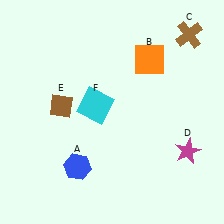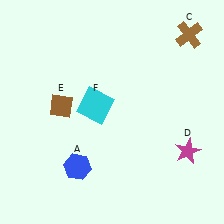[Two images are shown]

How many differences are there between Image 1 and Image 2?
There is 1 difference between the two images.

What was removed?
The orange square (B) was removed in Image 2.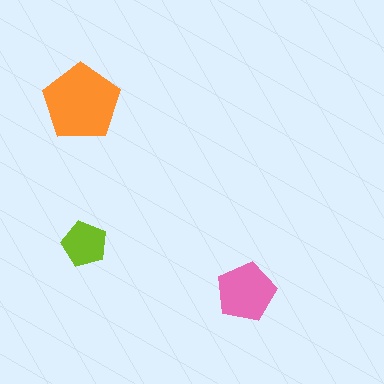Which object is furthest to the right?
The pink pentagon is rightmost.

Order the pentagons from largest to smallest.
the orange one, the pink one, the lime one.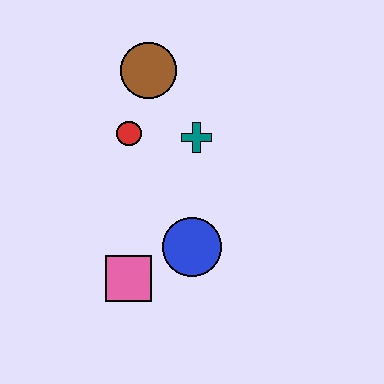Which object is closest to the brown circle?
The red circle is closest to the brown circle.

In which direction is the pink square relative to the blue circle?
The pink square is to the left of the blue circle.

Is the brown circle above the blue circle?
Yes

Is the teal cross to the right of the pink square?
Yes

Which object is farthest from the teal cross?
The pink square is farthest from the teal cross.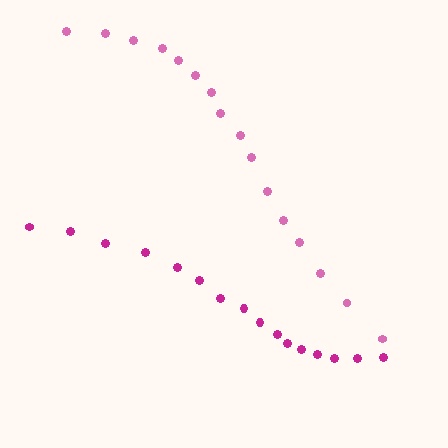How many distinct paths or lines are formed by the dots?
There are 2 distinct paths.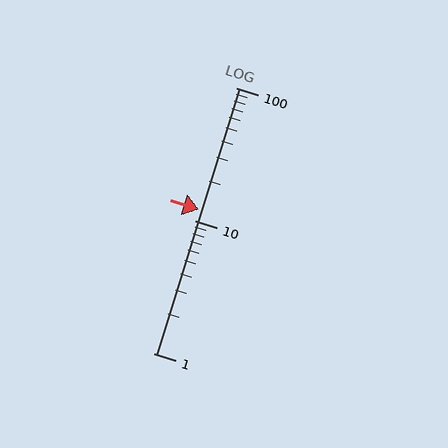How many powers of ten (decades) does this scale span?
The scale spans 2 decades, from 1 to 100.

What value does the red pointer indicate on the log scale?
The pointer indicates approximately 12.